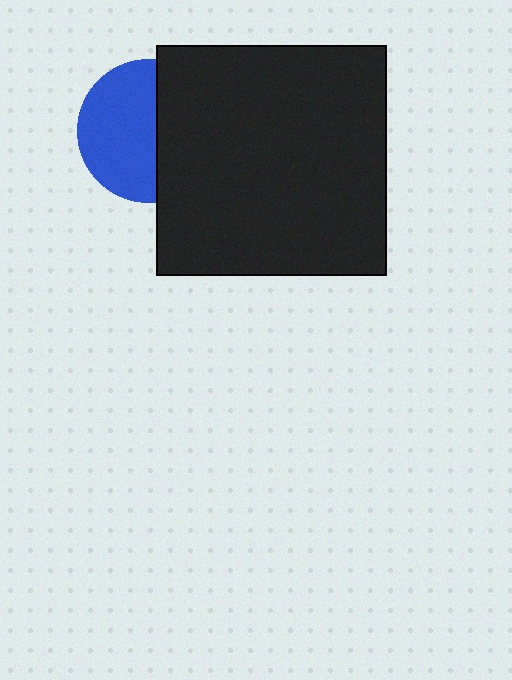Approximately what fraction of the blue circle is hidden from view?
Roughly 44% of the blue circle is hidden behind the black square.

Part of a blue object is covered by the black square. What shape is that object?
It is a circle.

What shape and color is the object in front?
The object in front is a black square.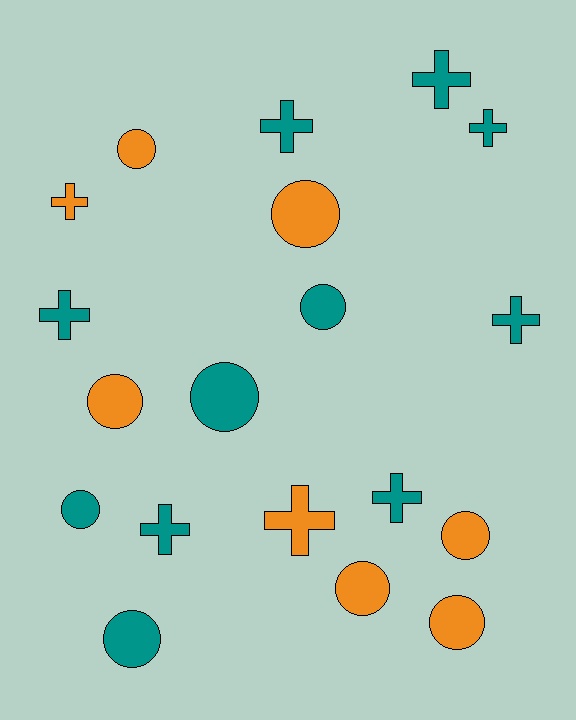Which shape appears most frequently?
Circle, with 10 objects.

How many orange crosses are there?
There are 2 orange crosses.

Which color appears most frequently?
Teal, with 11 objects.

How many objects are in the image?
There are 19 objects.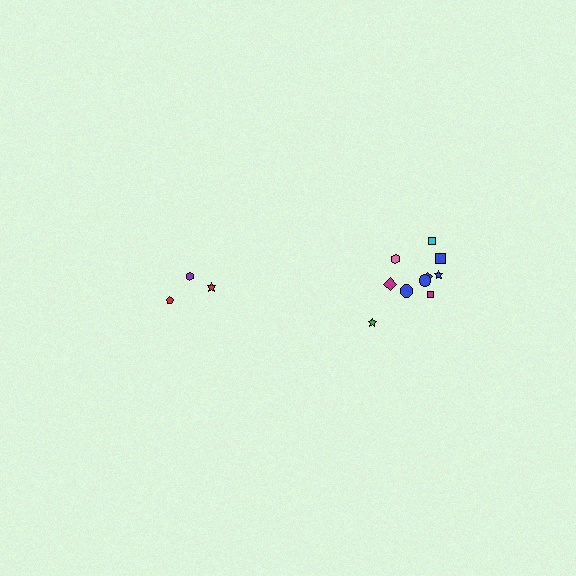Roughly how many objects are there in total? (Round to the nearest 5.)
Roughly 15 objects in total.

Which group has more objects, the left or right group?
The right group.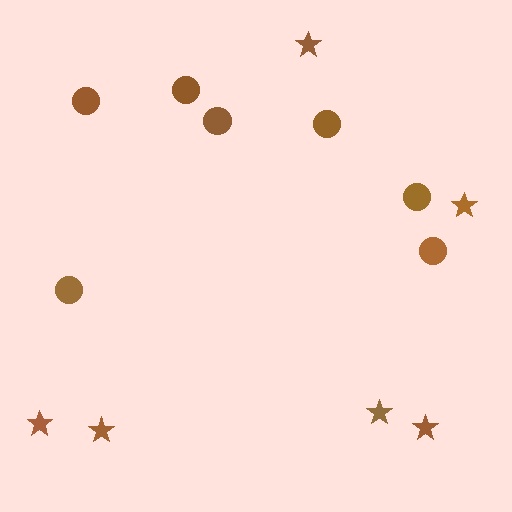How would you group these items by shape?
There are 2 groups: one group of stars (6) and one group of circles (7).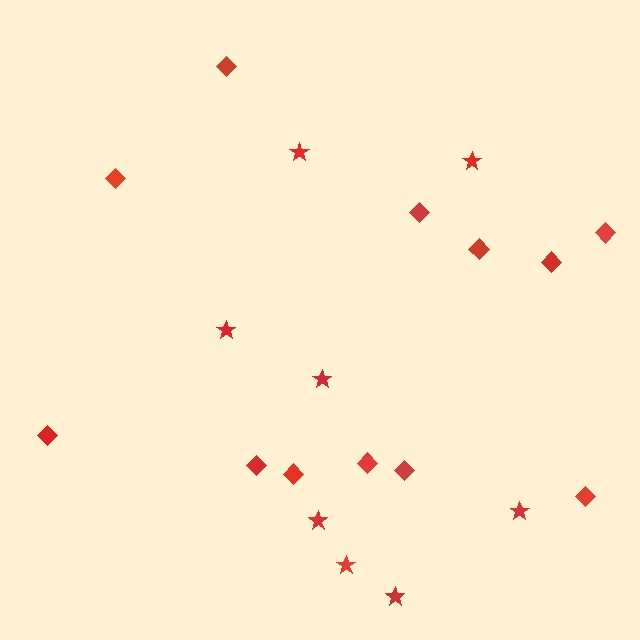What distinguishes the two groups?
There are 2 groups: one group of stars (8) and one group of diamonds (12).